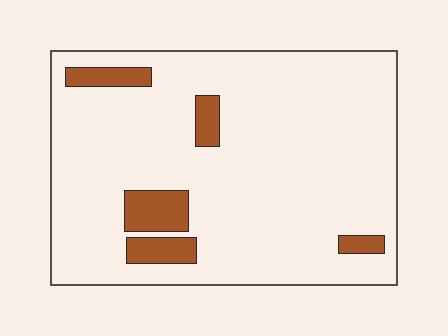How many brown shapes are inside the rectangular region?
5.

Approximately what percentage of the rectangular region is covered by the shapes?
Approximately 10%.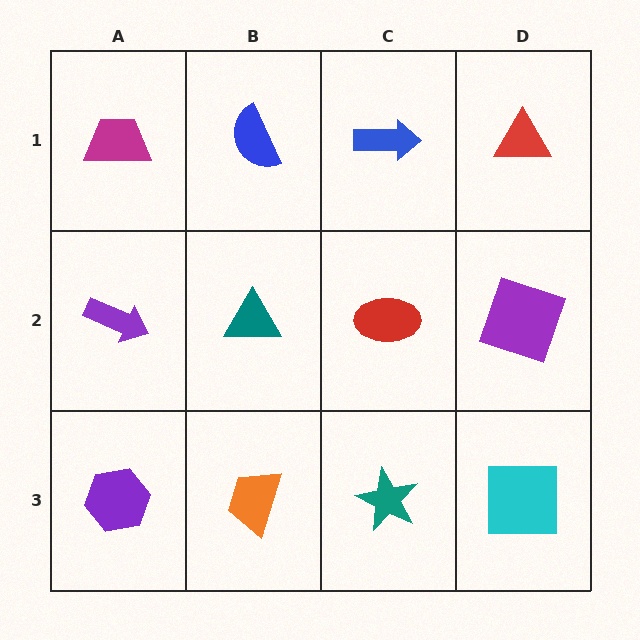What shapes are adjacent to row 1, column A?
A purple arrow (row 2, column A), a blue semicircle (row 1, column B).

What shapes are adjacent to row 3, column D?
A purple square (row 2, column D), a teal star (row 3, column C).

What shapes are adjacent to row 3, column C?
A red ellipse (row 2, column C), an orange trapezoid (row 3, column B), a cyan square (row 3, column D).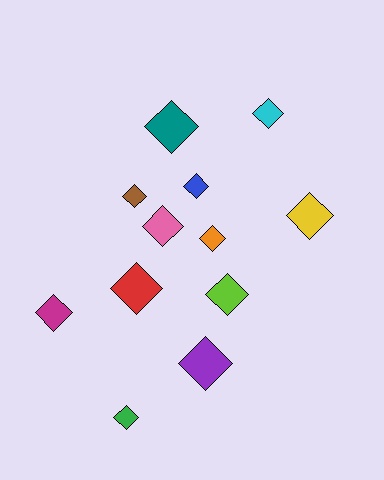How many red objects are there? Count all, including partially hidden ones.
There is 1 red object.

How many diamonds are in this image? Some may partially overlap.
There are 12 diamonds.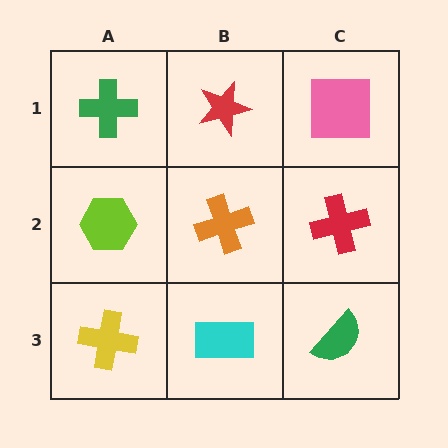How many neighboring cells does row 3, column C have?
2.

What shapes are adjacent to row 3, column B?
An orange cross (row 2, column B), a yellow cross (row 3, column A), a green semicircle (row 3, column C).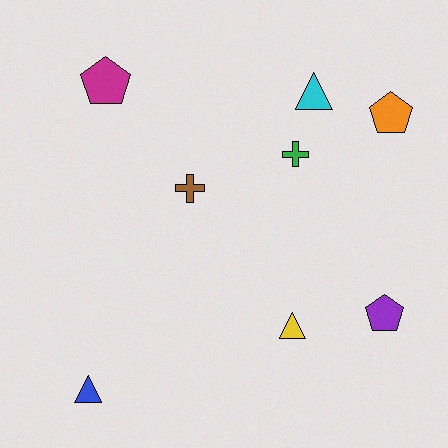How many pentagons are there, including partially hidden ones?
There are 3 pentagons.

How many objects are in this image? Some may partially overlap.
There are 8 objects.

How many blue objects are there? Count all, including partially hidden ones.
There is 1 blue object.